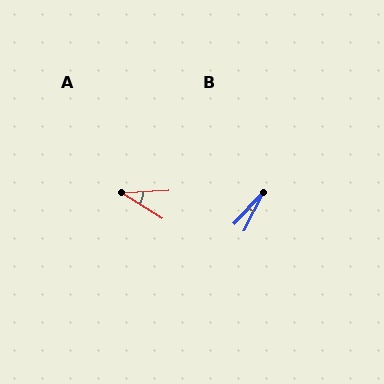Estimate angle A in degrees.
Approximately 35 degrees.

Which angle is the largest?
A, at approximately 35 degrees.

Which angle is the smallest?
B, at approximately 16 degrees.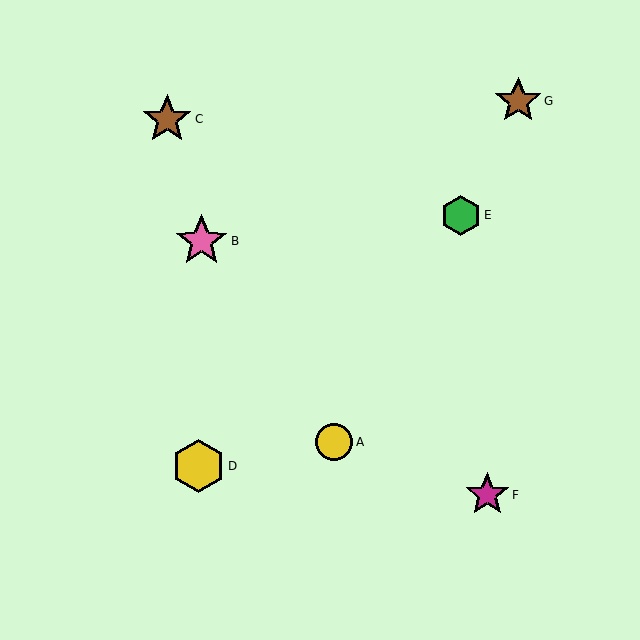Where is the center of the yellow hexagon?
The center of the yellow hexagon is at (198, 466).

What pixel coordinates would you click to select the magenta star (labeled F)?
Click at (487, 495) to select the magenta star F.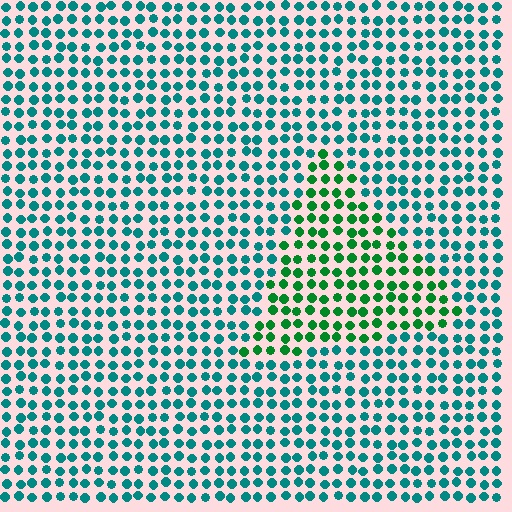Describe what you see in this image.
The image is filled with small teal elements in a uniform arrangement. A triangle-shaped region is visible where the elements are tinted to a slightly different hue, forming a subtle color boundary.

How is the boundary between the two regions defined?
The boundary is defined purely by a slight shift in hue (about 40 degrees). Spacing, size, and orientation are identical on both sides.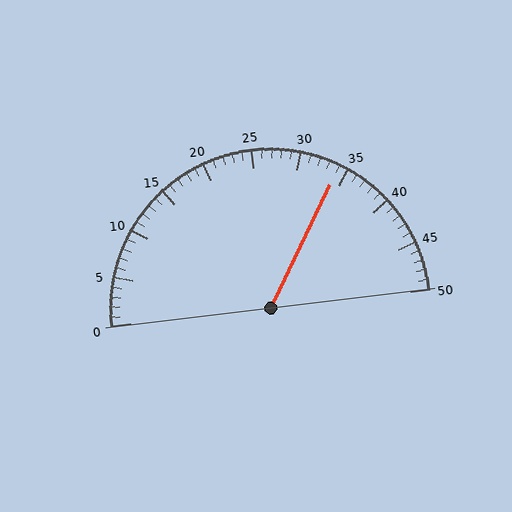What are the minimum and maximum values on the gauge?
The gauge ranges from 0 to 50.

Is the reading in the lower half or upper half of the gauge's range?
The reading is in the upper half of the range (0 to 50).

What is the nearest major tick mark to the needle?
The nearest major tick mark is 35.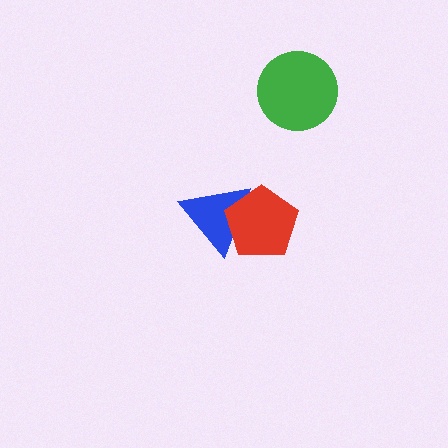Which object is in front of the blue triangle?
The red pentagon is in front of the blue triangle.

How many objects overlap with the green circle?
0 objects overlap with the green circle.